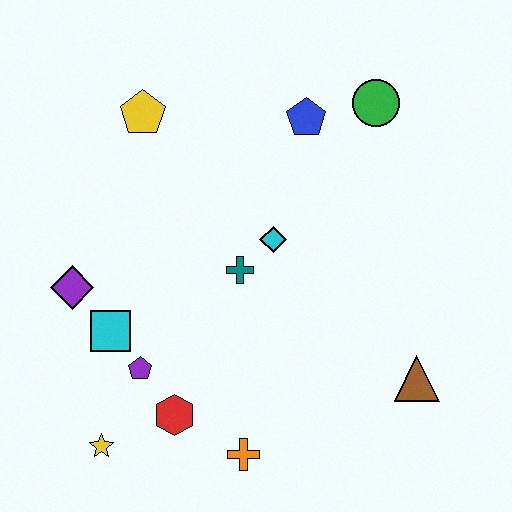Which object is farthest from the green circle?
The yellow star is farthest from the green circle.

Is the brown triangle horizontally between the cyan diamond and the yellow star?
No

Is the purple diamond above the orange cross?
Yes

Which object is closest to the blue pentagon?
The green circle is closest to the blue pentagon.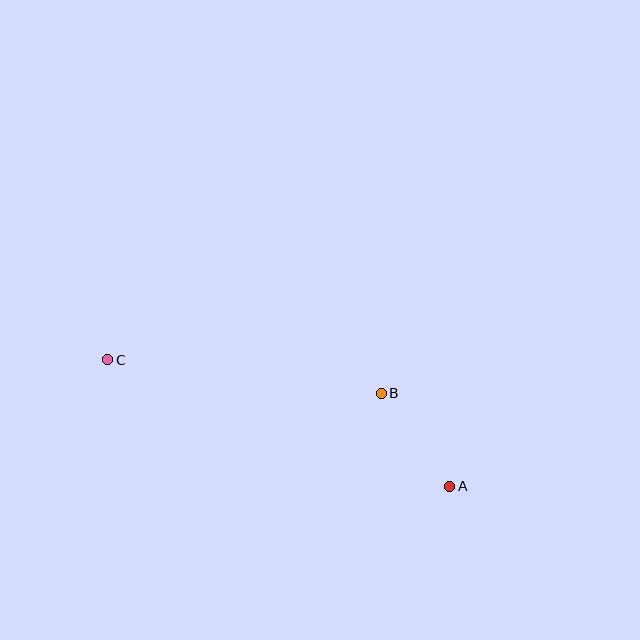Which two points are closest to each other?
Points A and B are closest to each other.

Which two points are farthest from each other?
Points A and C are farthest from each other.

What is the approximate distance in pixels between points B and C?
The distance between B and C is approximately 276 pixels.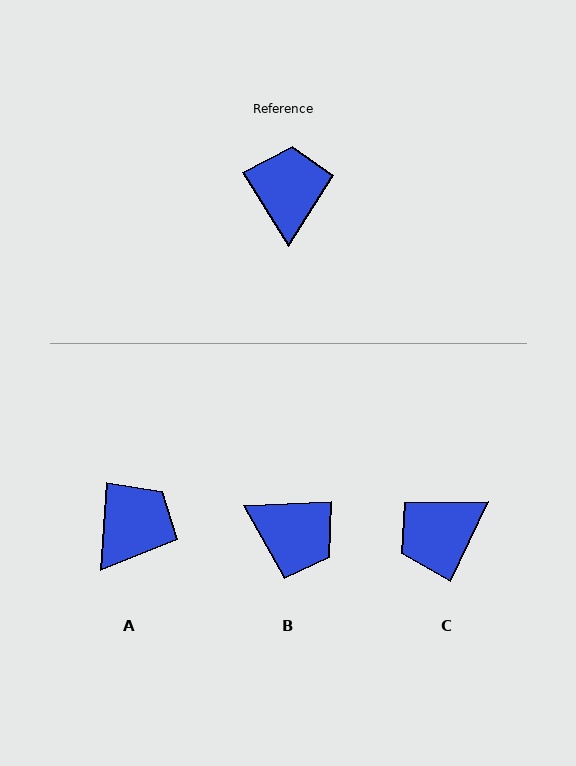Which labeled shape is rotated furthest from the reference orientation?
C, about 123 degrees away.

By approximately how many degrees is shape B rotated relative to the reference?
Approximately 119 degrees clockwise.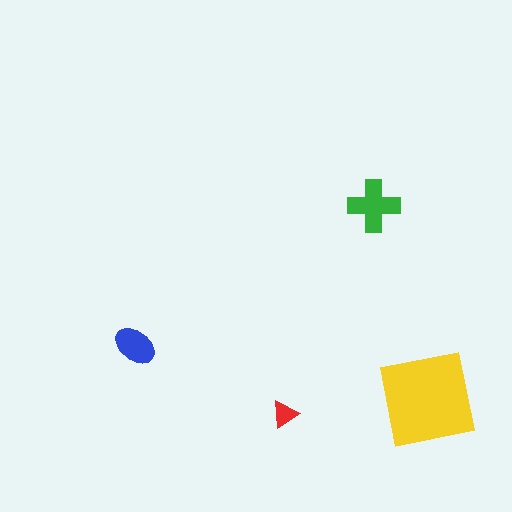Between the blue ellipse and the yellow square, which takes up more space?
The yellow square.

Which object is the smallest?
The red triangle.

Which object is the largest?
The yellow square.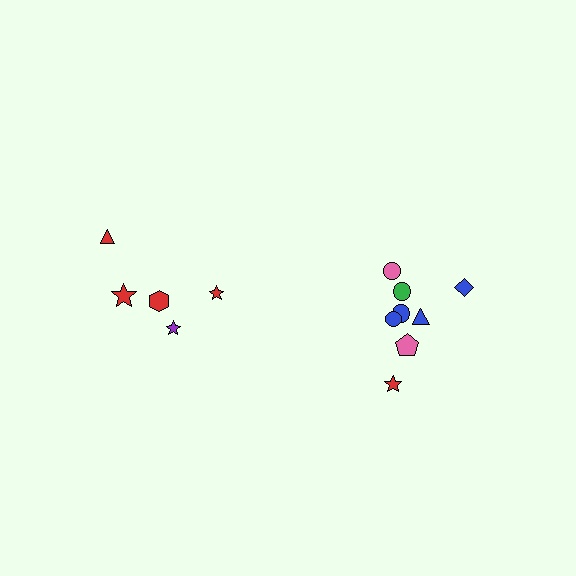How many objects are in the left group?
There are 5 objects.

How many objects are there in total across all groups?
There are 13 objects.